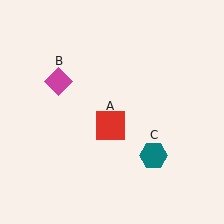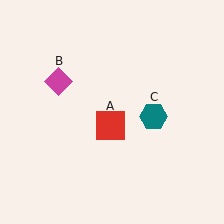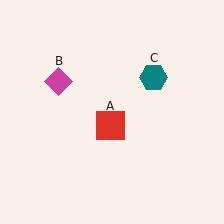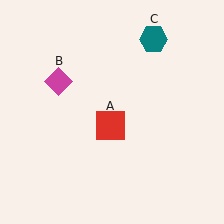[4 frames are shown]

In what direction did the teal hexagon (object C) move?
The teal hexagon (object C) moved up.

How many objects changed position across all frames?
1 object changed position: teal hexagon (object C).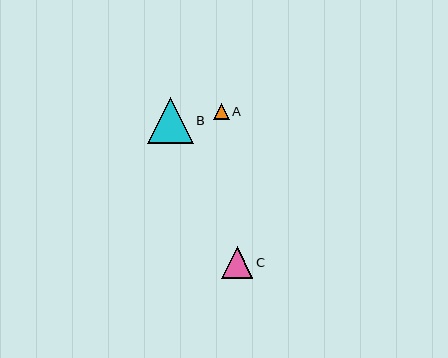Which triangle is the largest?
Triangle B is the largest with a size of approximately 46 pixels.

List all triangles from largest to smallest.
From largest to smallest: B, C, A.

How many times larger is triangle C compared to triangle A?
Triangle C is approximately 2.0 times the size of triangle A.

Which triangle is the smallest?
Triangle A is the smallest with a size of approximately 16 pixels.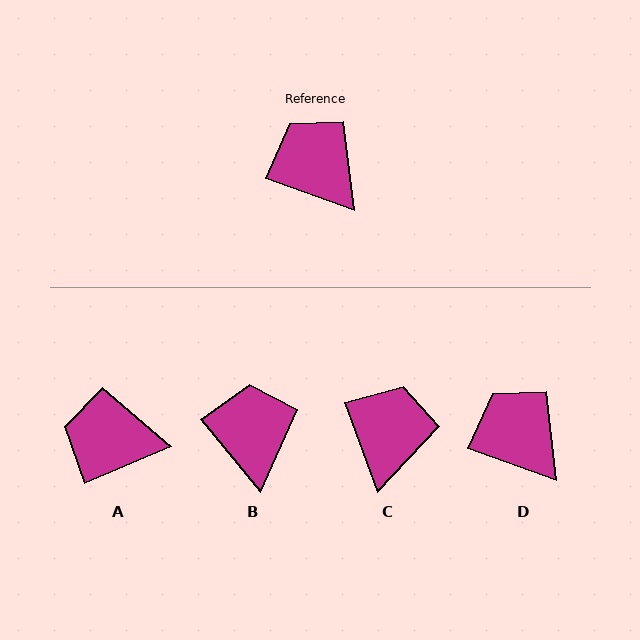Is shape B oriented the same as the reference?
No, it is off by about 31 degrees.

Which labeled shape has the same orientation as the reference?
D.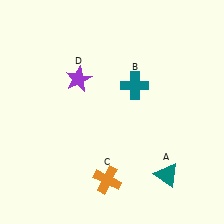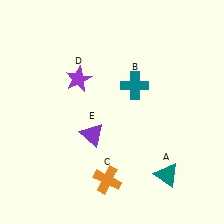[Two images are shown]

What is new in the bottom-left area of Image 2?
A purple triangle (E) was added in the bottom-left area of Image 2.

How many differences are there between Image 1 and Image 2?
There is 1 difference between the two images.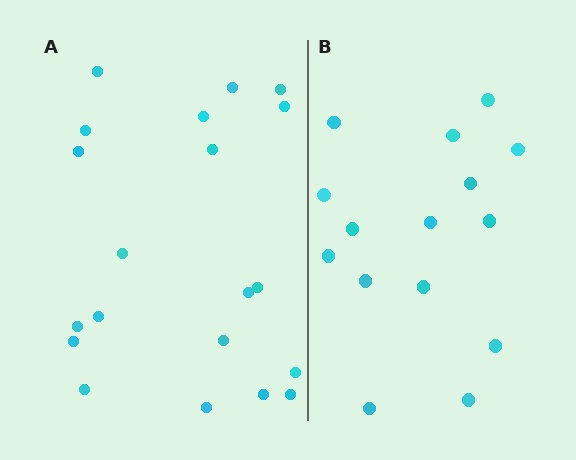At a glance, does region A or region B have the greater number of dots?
Region A (the left region) has more dots.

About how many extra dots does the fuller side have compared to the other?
Region A has about 5 more dots than region B.